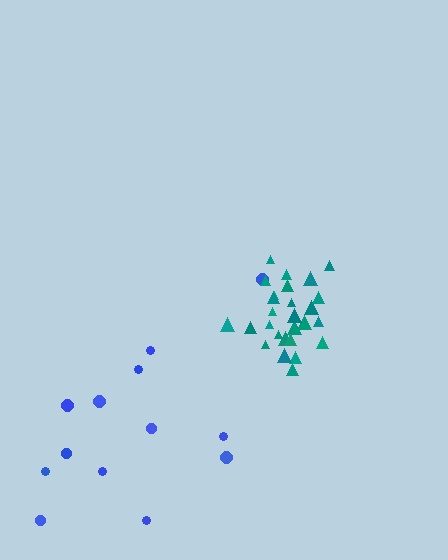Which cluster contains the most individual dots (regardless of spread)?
Teal (27).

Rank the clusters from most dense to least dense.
teal, blue.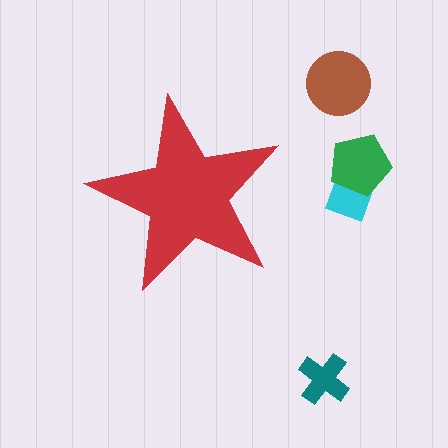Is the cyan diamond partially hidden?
No, the cyan diamond is fully visible.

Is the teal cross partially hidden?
No, the teal cross is fully visible.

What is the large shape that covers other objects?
A red star.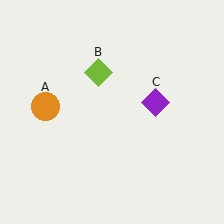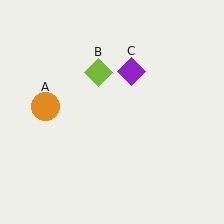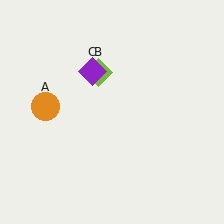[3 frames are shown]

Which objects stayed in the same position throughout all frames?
Orange circle (object A) and lime diamond (object B) remained stationary.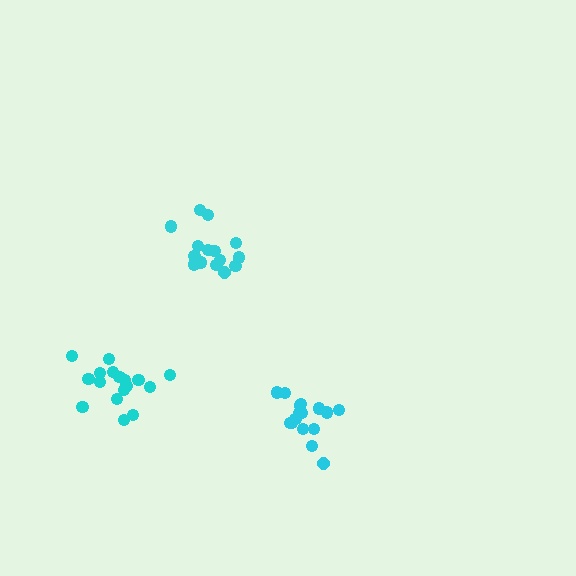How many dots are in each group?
Group 1: 16 dots, Group 2: 16 dots, Group 3: 17 dots (49 total).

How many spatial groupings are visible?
There are 3 spatial groupings.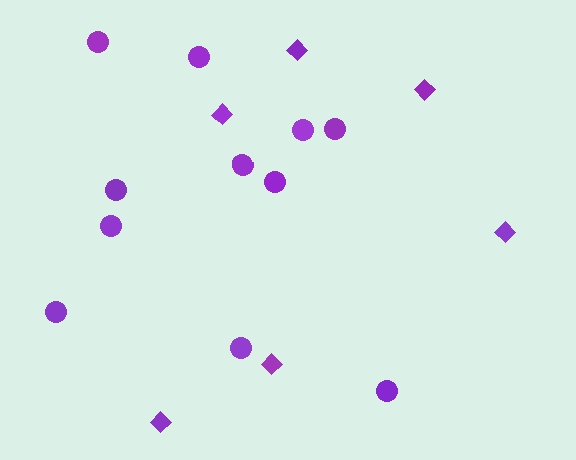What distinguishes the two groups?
There are 2 groups: one group of circles (11) and one group of diamonds (6).